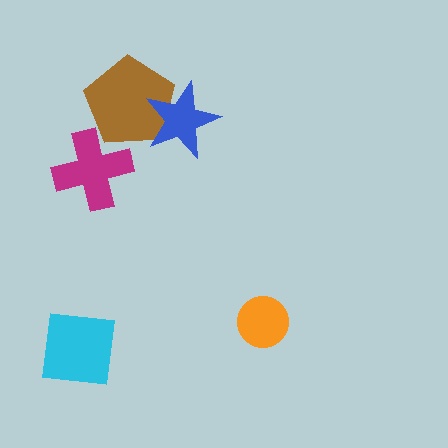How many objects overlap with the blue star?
1 object overlaps with the blue star.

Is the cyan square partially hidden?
No, no other shape covers it.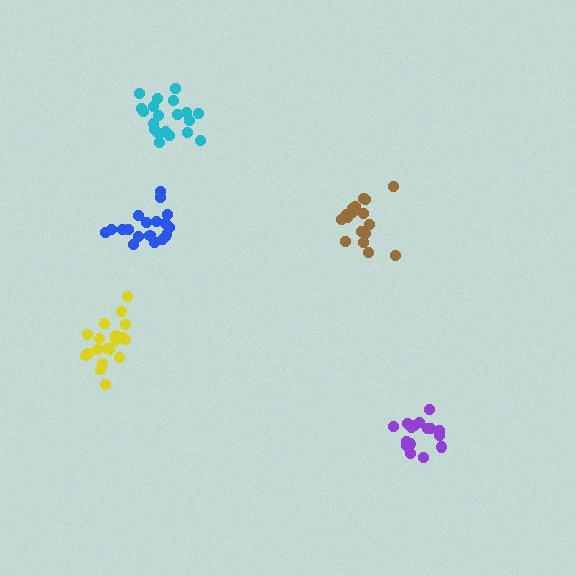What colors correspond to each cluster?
The clusters are colored: purple, blue, cyan, brown, yellow.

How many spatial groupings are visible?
There are 5 spatial groupings.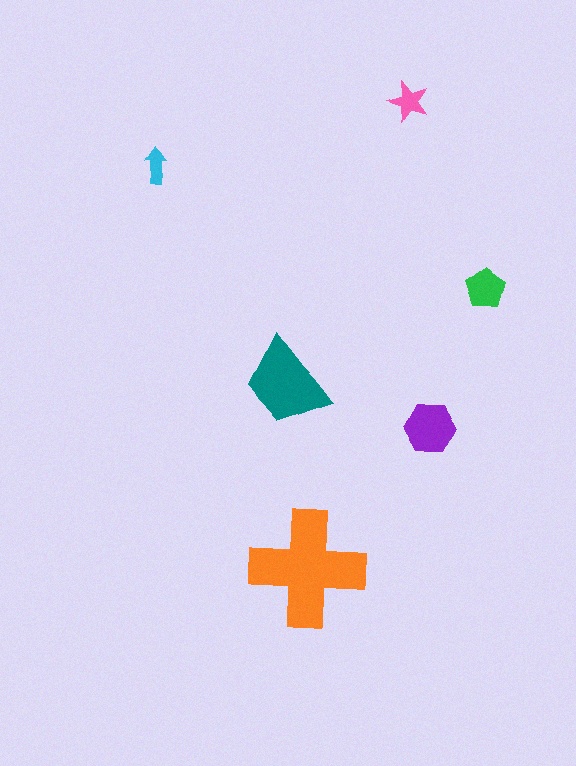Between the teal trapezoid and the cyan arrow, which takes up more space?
The teal trapezoid.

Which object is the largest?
The orange cross.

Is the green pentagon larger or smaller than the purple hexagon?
Smaller.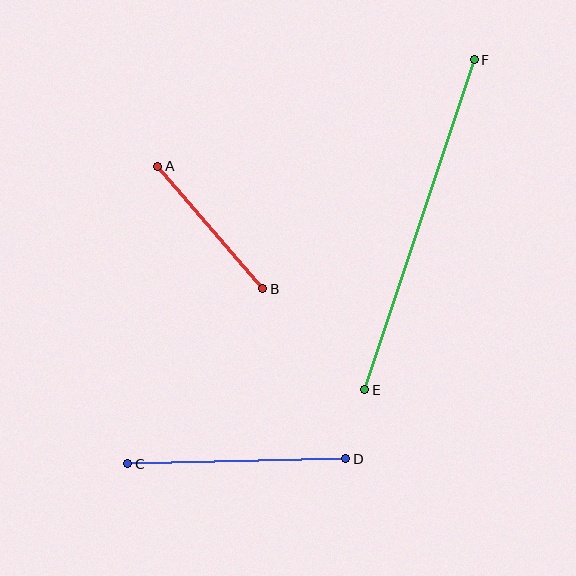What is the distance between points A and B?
The distance is approximately 161 pixels.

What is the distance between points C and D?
The distance is approximately 218 pixels.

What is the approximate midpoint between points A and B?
The midpoint is at approximately (210, 228) pixels.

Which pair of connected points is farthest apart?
Points E and F are farthest apart.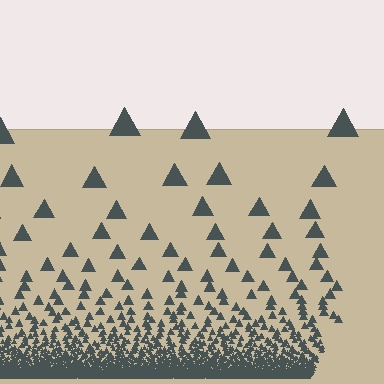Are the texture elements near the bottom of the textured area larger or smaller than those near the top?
Smaller. The gradient is inverted — elements near the bottom are smaller and denser.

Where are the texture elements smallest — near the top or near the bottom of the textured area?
Near the bottom.